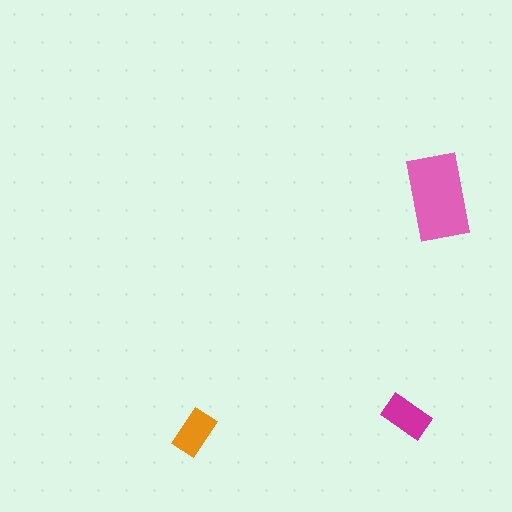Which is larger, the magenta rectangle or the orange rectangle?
The magenta one.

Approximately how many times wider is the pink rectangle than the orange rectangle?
About 2 times wider.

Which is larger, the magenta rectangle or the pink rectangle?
The pink one.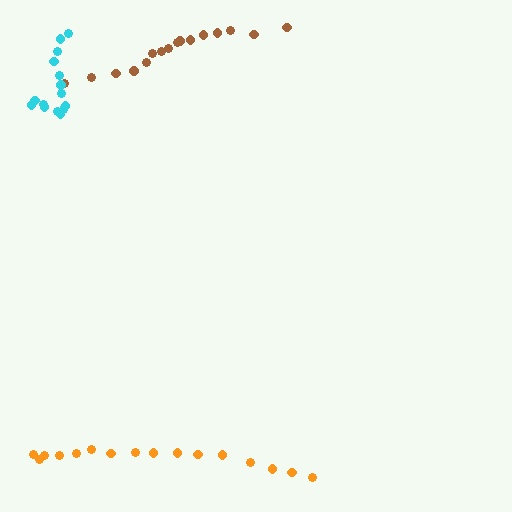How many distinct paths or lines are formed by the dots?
There are 3 distinct paths.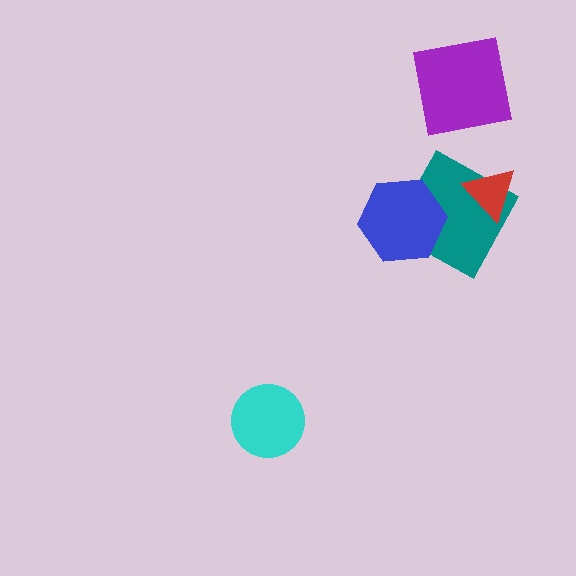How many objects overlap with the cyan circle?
0 objects overlap with the cyan circle.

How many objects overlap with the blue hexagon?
1 object overlaps with the blue hexagon.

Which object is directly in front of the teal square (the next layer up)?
The blue hexagon is directly in front of the teal square.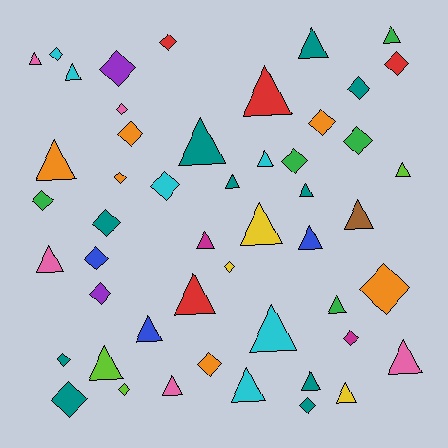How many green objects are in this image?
There are 5 green objects.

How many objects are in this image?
There are 50 objects.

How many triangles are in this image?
There are 26 triangles.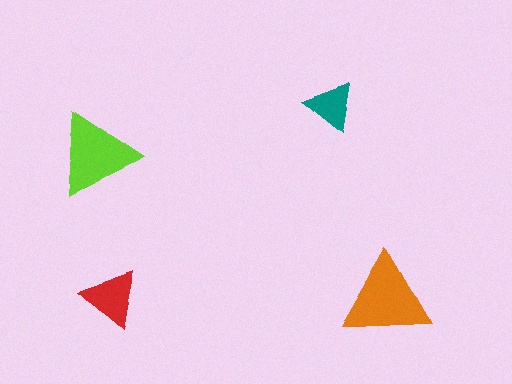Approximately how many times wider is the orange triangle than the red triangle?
About 1.5 times wider.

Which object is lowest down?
The orange triangle is bottommost.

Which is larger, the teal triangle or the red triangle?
The red one.